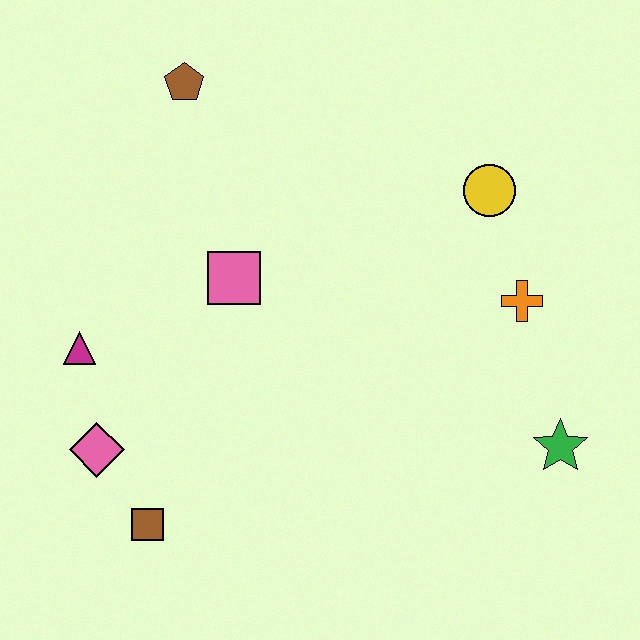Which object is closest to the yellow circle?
The orange cross is closest to the yellow circle.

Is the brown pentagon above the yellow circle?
Yes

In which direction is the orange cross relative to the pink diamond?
The orange cross is to the right of the pink diamond.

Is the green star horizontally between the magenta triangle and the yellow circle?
No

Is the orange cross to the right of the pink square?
Yes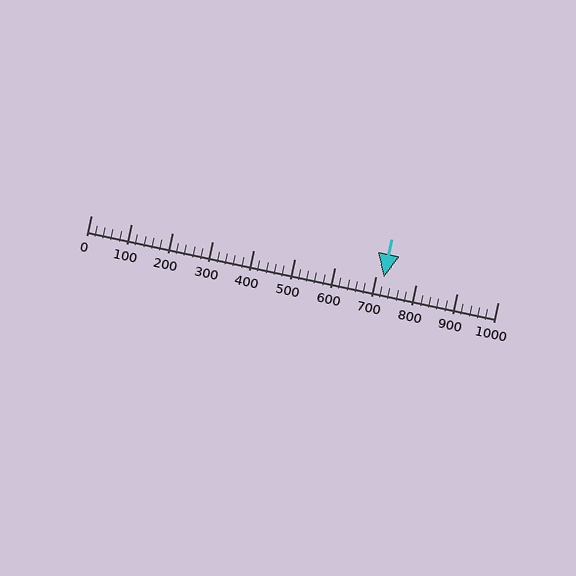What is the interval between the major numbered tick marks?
The major tick marks are spaced 100 units apart.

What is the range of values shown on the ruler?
The ruler shows values from 0 to 1000.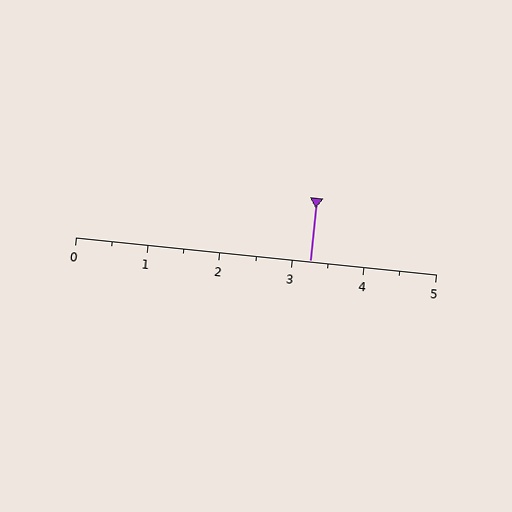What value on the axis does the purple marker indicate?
The marker indicates approximately 3.2.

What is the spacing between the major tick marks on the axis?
The major ticks are spaced 1 apart.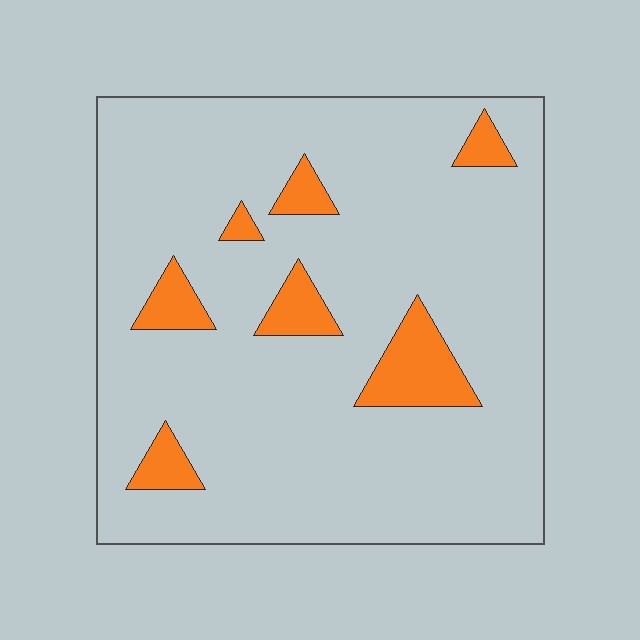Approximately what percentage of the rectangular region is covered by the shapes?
Approximately 10%.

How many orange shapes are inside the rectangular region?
7.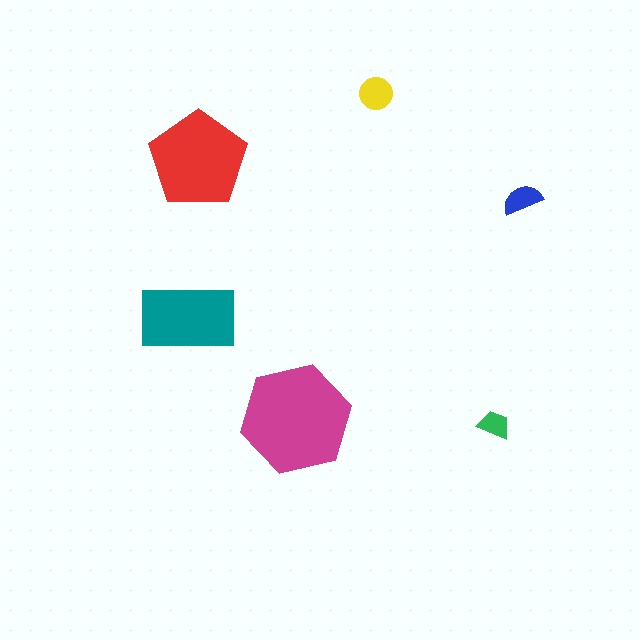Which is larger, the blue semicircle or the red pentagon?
The red pentagon.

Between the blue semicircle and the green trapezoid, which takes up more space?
The blue semicircle.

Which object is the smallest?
The green trapezoid.